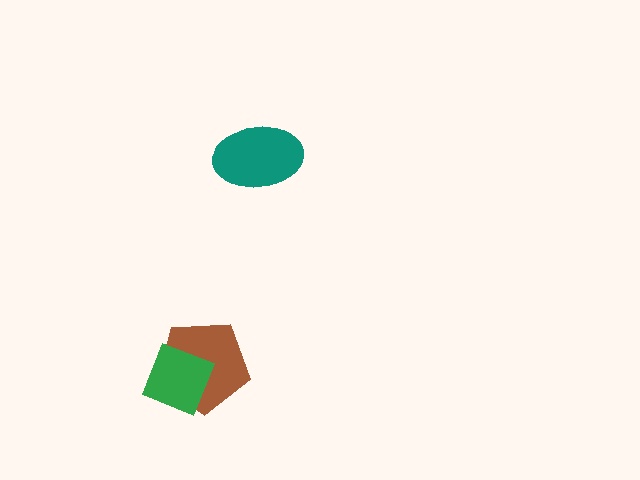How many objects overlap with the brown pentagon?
1 object overlaps with the brown pentagon.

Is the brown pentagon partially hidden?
Yes, it is partially covered by another shape.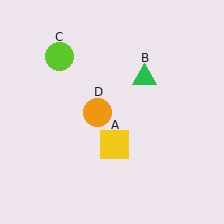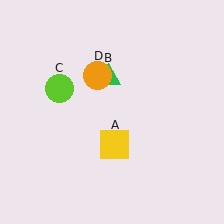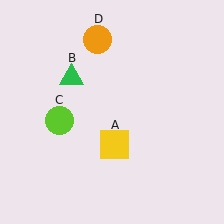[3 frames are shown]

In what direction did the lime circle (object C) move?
The lime circle (object C) moved down.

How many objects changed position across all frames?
3 objects changed position: green triangle (object B), lime circle (object C), orange circle (object D).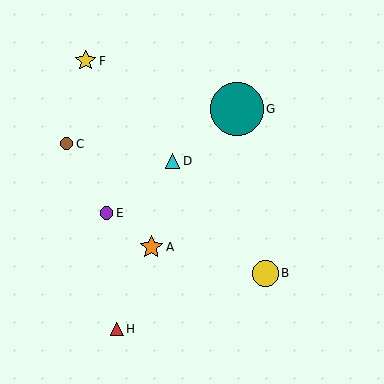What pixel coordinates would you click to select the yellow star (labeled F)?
Click at (86, 61) to select the yellow star F.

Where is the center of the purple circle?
The center of the purple circle is at (107, 213).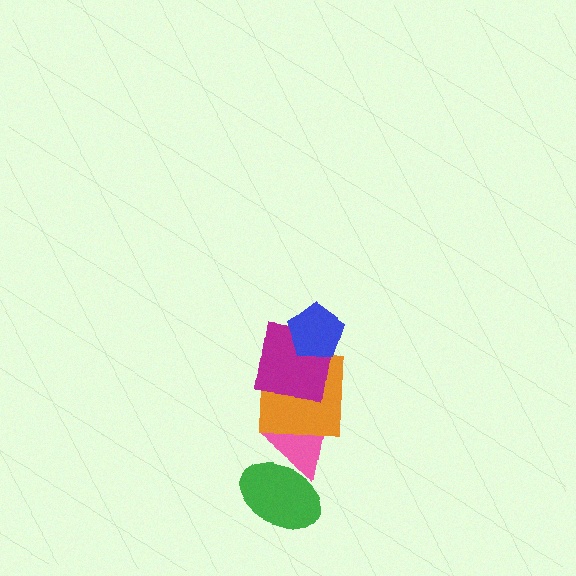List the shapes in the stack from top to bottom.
From top to bottom: the blue pentagon, the magenta square, the orange square, the pink triangle, the green ellipse.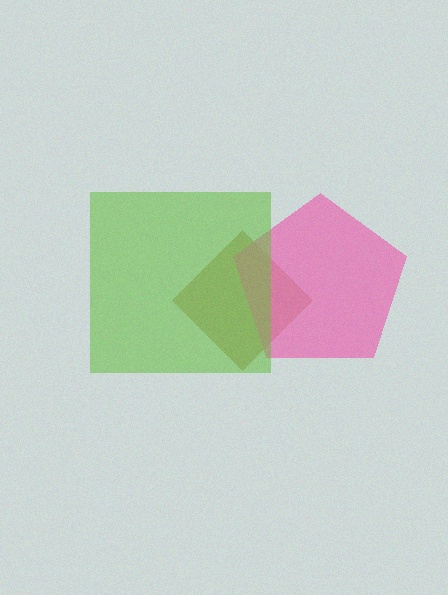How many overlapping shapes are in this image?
There are 3 overlapping shapes in the image.